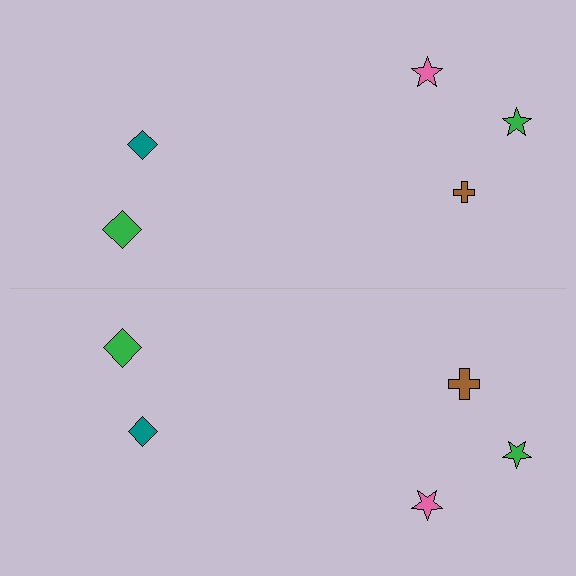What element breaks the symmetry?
The brown cross on the bottom side has a different size than its mirror counterpart.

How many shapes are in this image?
There are 10 shapes in this image.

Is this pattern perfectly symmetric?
No, the pattern is not perfectly symmetric. The brown cross on the bottom side has a different size than its mirror counterpart.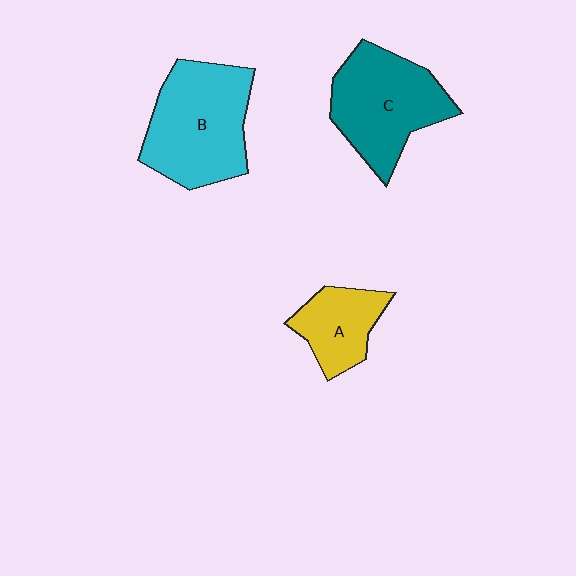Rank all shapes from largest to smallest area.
From largest to smallest: B (cyan), C (teal), A (yellow).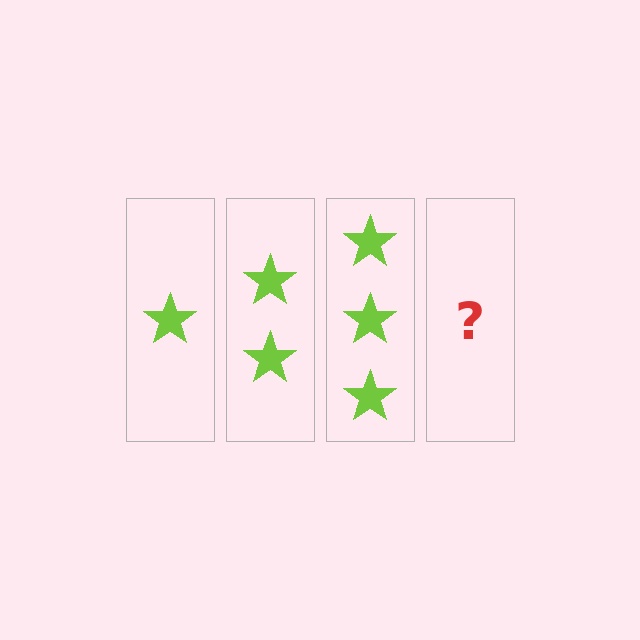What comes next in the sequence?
The next element should be 4 stars.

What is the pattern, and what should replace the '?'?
The pattern is that each step adds one more star. The '?' should be 4 stars.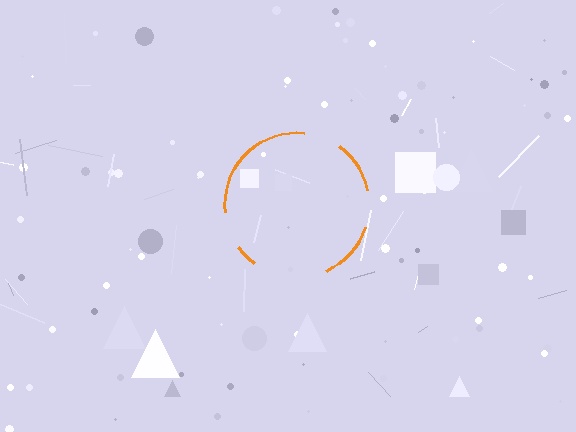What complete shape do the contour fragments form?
The contour fragments form a circle.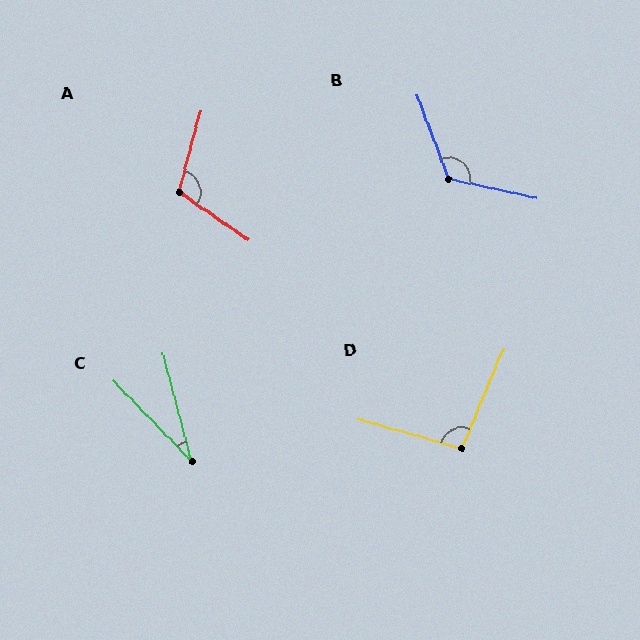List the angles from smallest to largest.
C (29°), D (97°), A (110°), B (123°).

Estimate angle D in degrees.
Approximately 97 degrees.